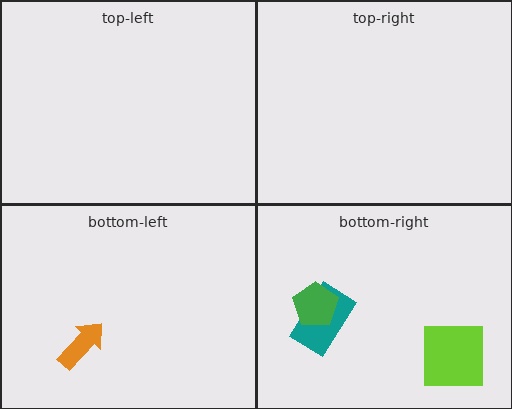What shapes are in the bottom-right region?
The teal rectangle, the lime square, the green pentagon.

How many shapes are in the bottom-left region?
1.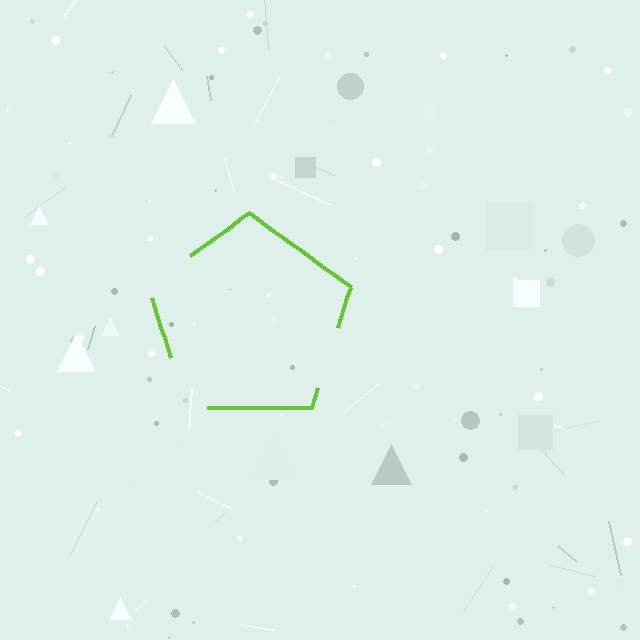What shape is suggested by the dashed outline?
The dashed outline suggests a pentagon.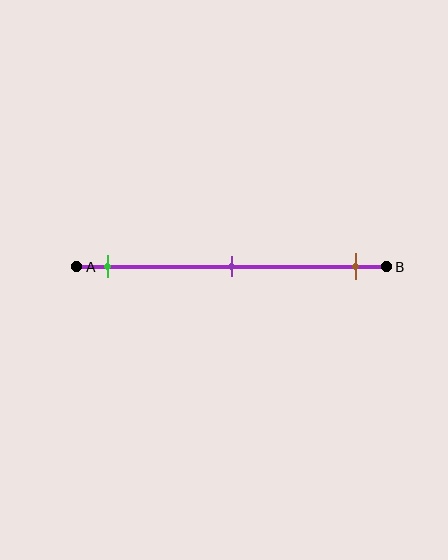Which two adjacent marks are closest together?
The green and purple marks are the closest adjacent pair.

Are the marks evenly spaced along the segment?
Yes, the marks are approximately evenly spaced.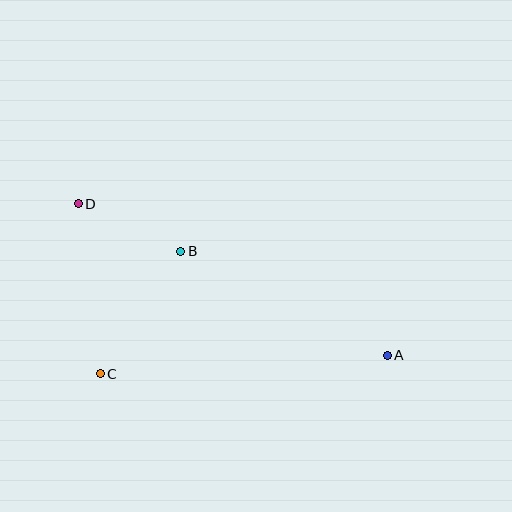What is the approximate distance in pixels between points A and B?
The distance between A and B is approximately 231 pixels.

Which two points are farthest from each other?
Points A and D are farthest from each other.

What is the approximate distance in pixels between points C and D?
The distance between C and D is approximately 171 pixels.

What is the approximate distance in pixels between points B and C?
The distance between B and C is approximately 147 pixels.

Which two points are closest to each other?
Points B and D are closest to each other.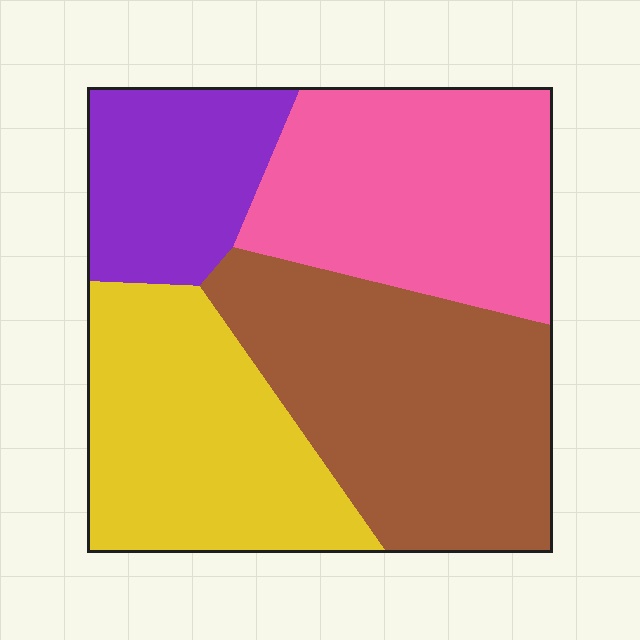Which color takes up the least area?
Purple, at roughly 15%.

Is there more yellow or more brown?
Brown.